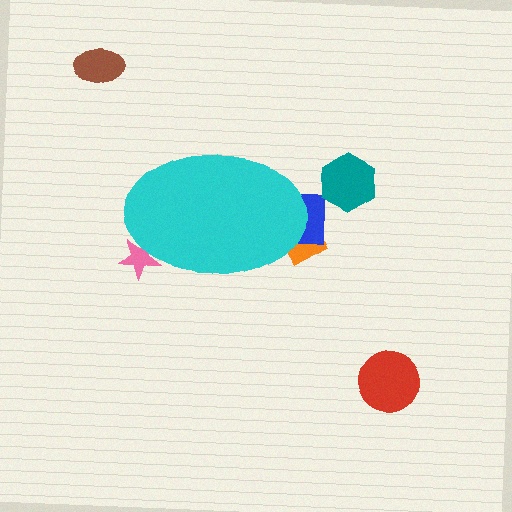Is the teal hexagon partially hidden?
No, the teal hexagon is fully visible.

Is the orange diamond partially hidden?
Yes, the orange diamond is partially hidden behind the cyan ellipse.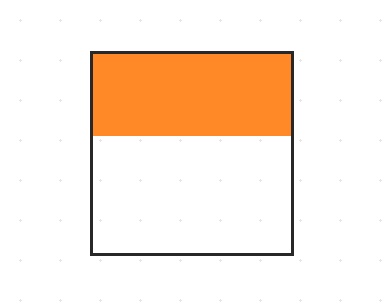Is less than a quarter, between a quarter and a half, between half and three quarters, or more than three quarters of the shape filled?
Between a quarter and a half.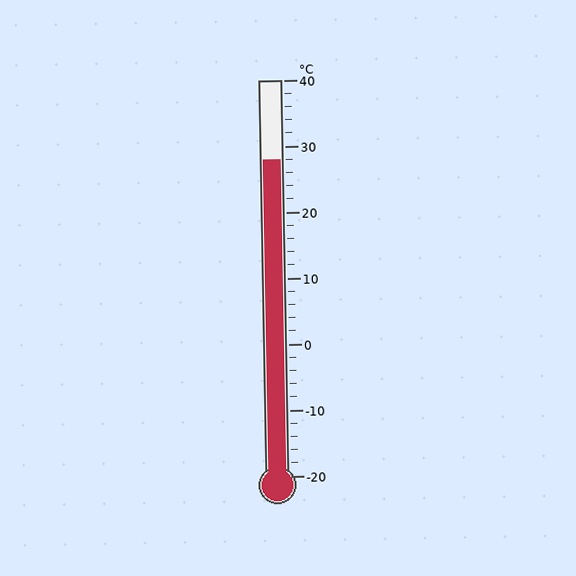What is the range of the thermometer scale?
The thermometer scale ranges from -20°C to 40°C.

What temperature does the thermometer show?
The thermometer shows approximately 28°C.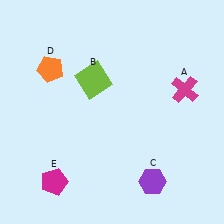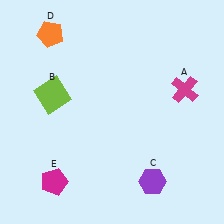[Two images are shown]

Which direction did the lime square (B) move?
The lime square (B) moved left.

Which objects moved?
The objects that moved are: the lime square (B), the orange pentagon (D).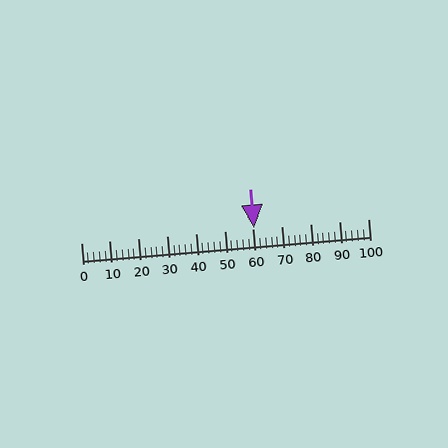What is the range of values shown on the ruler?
The ruler shows values from 0 to 100.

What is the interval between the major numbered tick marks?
The major tick marks are spaced 10 units apart.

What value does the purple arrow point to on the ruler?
The purple arrow points to approximately 60.